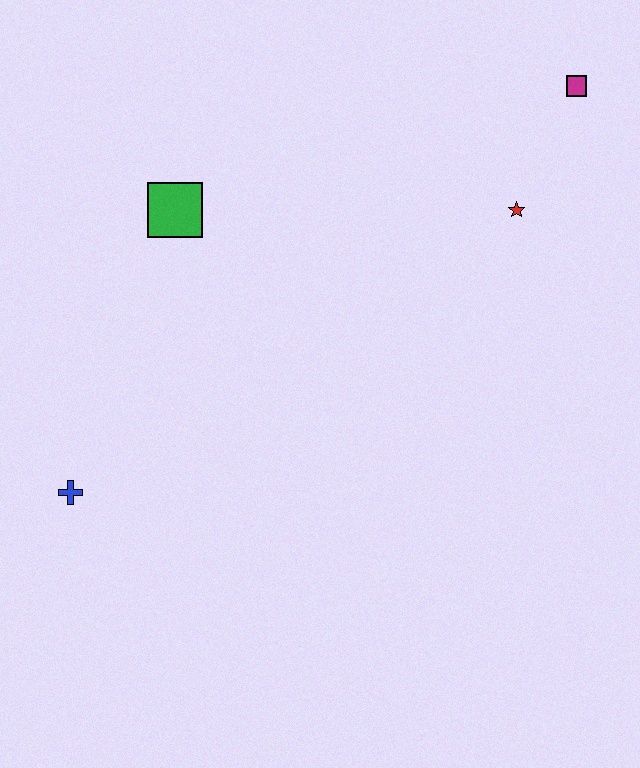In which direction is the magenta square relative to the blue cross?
The magenta square is to the right of the blue cross.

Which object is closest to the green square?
The blue cross is closest to the green square.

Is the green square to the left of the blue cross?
No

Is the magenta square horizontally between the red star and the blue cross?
No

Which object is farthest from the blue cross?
The magenta square is farthest from the blue cross.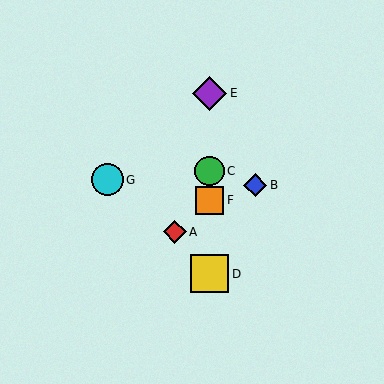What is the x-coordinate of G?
Object G is at x≈107.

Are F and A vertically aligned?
No, F is at x≈210 and A is at x≈175.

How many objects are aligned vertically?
4 objects (C, D, E, F) are aligned vertically.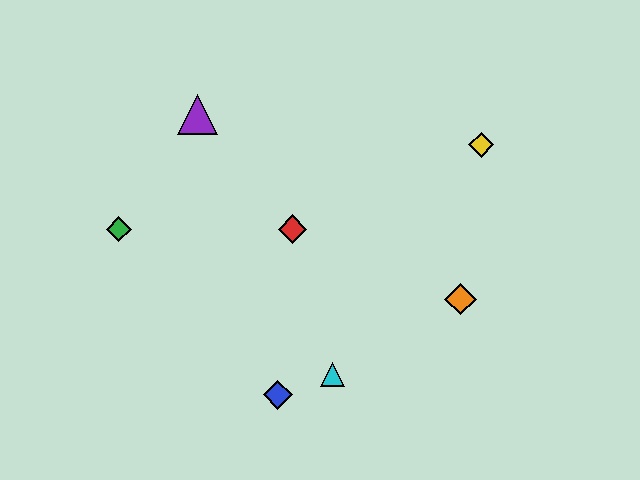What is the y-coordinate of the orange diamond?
The orange diamond is at y≈299.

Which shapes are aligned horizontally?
The red diamond, the green diamond are aligned horizontally.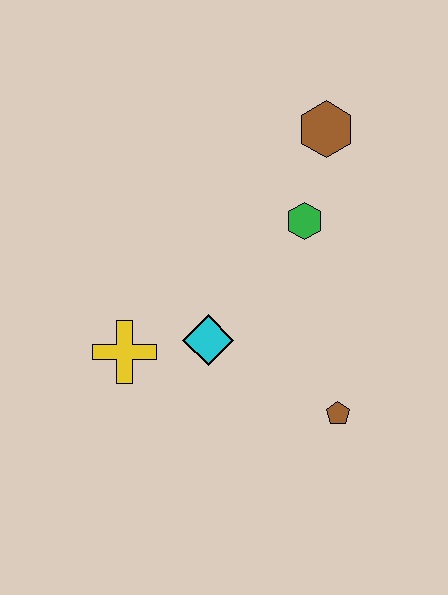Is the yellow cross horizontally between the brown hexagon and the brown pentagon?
No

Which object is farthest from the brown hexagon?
The yellow cross is farthest from the brown hexagon.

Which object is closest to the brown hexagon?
The green hexagon is closest to the brown hexagon.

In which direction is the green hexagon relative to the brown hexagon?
The green hexagon is below the brown hexagon.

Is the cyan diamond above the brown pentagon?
Yes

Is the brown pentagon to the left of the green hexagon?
No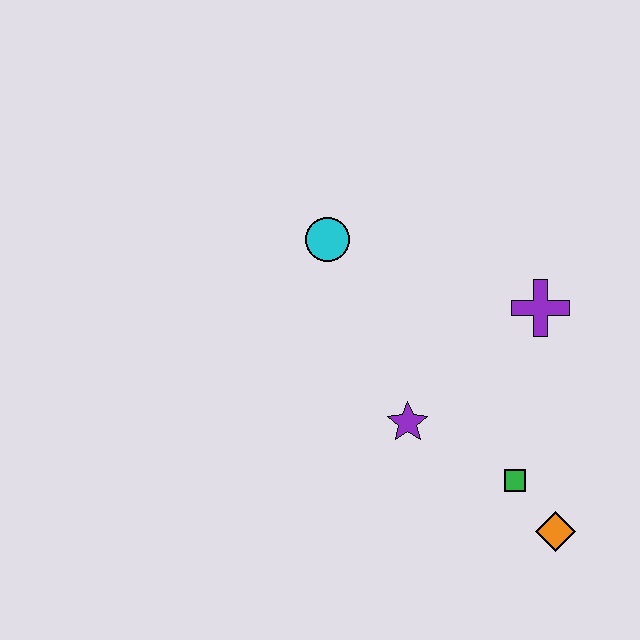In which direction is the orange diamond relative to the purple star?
The orange diamond is to the right of the purple star.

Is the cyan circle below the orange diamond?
No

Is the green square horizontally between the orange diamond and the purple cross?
No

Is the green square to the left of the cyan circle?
No